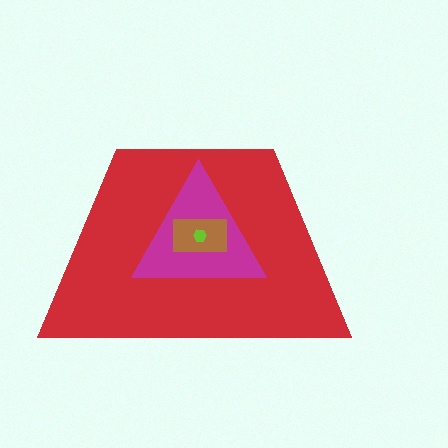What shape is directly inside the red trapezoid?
The magenta triangle.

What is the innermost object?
The lime hexagon.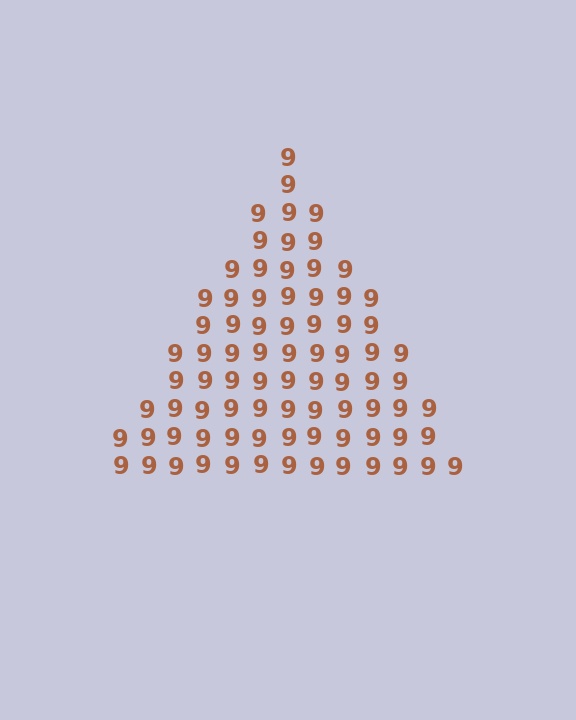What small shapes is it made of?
It is made of small digit 9's.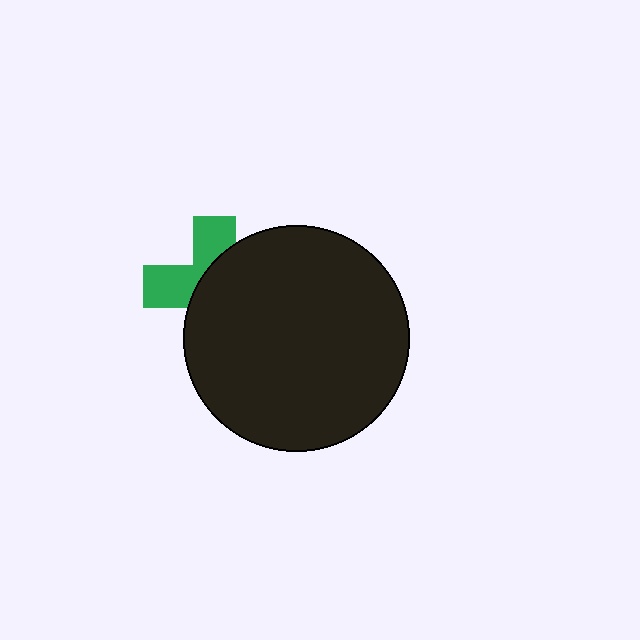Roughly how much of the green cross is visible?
A small part of it is visible (roughly 39%).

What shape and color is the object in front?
The object in front is a black circle.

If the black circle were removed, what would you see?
You would see the complete green cross.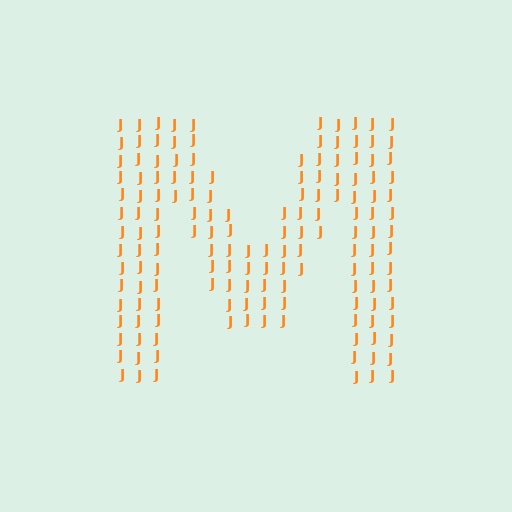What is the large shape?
The large shape is the letter M.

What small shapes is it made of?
It is made of small letter J's.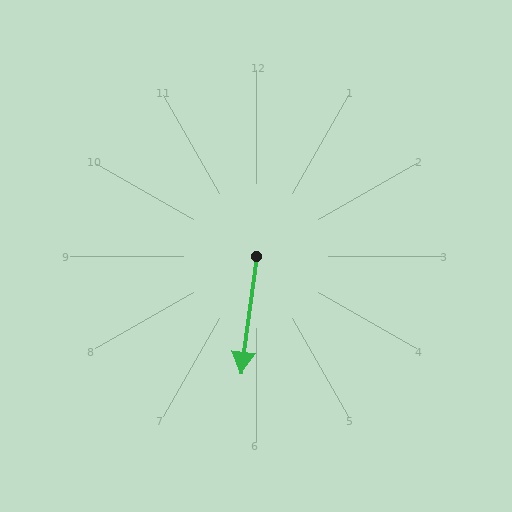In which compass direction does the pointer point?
South.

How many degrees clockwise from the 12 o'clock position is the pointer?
Approximately 187 degrees.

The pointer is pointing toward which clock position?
Roughly 6 o'clock.